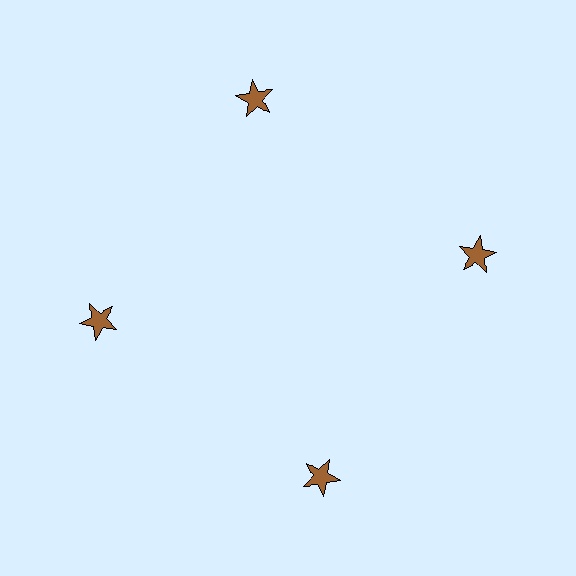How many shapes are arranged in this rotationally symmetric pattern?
There are 4 shapes, arranged in 4 groups of 1.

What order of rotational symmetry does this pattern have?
This pattern has 4-fold rotational symmetry.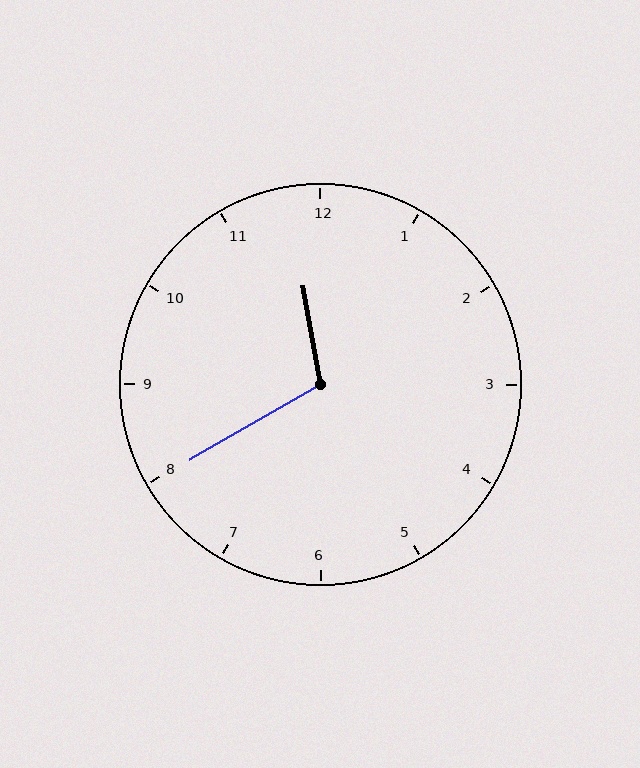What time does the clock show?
11:40.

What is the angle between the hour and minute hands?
Approximately 110 degrees.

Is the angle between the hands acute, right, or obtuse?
It is obtuse.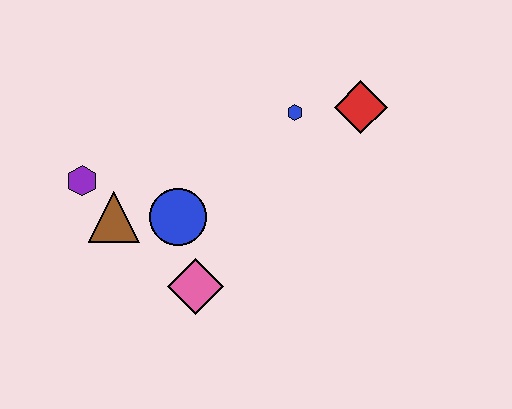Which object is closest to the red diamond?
The blue hexagon is closest to the red diamond.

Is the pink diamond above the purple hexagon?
No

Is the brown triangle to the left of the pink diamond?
Yes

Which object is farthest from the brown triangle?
The red diamond is farthest from the brown triangle.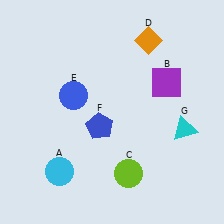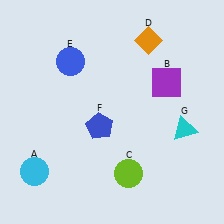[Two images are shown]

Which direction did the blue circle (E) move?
The blue circle (E) moved up.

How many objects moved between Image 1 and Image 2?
2 objects moved between the two images.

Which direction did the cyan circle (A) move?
The cyan circle (A) moved left.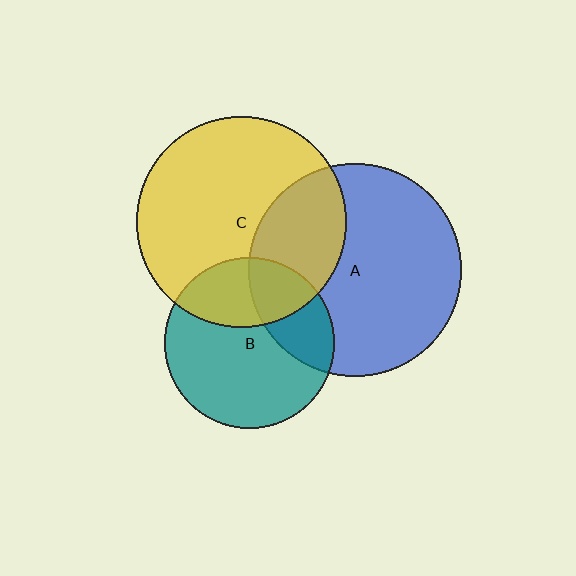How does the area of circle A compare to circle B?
Approximately 1.6 times.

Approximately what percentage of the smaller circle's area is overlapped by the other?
Approximately 30%.